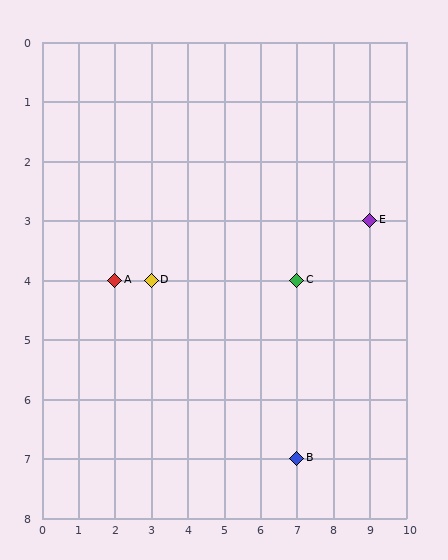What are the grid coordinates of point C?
Point C is at grid coordinates (7, 4).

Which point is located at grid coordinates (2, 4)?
Point A is at (2, 4).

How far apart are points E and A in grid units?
Points E and A are 7 columns and 1 row apart (about 7.1 grid units diagonally).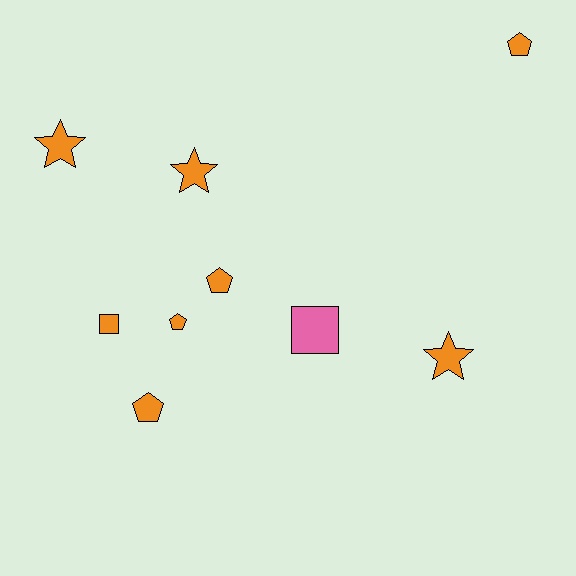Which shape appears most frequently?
Pentagon, with 4 objects.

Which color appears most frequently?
Orange, with 8 objects.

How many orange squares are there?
There is 1 orange square.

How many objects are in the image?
There are 9 objects.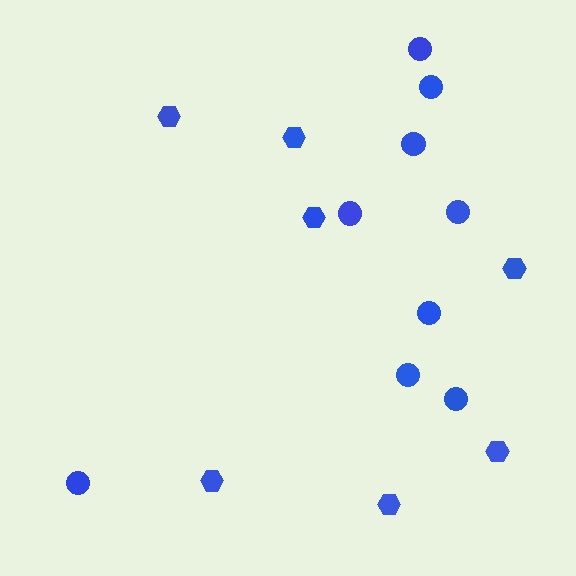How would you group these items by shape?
There are 2 groups: one group of circles (9) and one group of hexagons (7).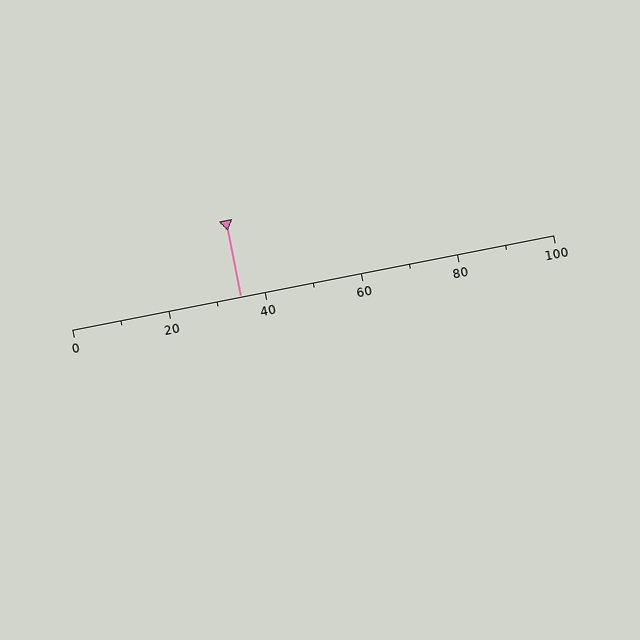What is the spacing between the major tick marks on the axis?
The major ticks are spaced 20 apart.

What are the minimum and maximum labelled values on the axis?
The axis runs from 0 to 100.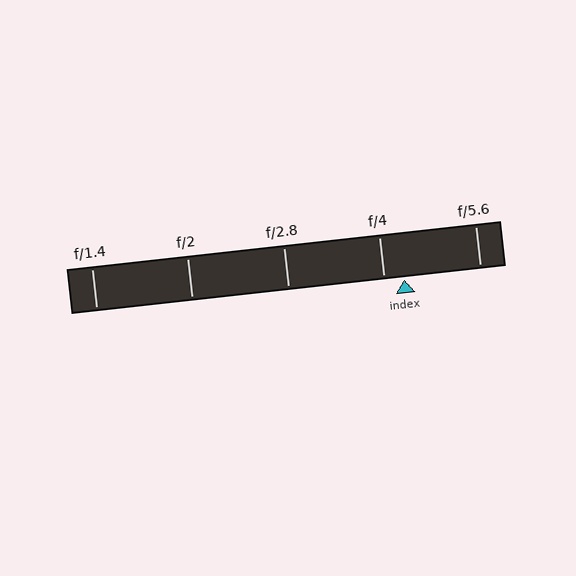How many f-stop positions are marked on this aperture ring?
There are 5 f-stop positions marked.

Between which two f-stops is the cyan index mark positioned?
The index mark is between f/4 and f/5.6.